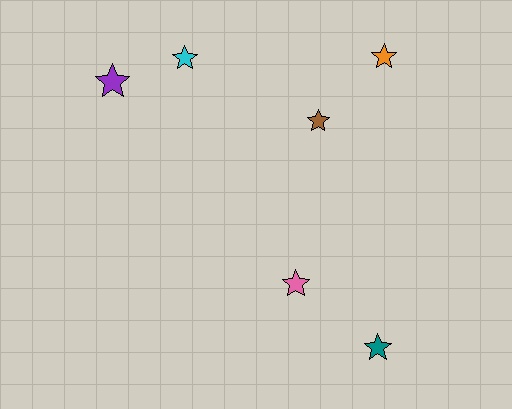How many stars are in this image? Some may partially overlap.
There are 6 stars.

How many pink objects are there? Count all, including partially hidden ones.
There is 1 pink object.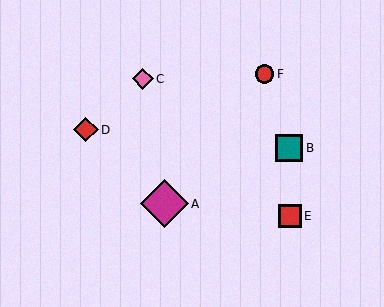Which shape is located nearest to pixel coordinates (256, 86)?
The red circle (labeled F) at (265, 74) is nearest to that location.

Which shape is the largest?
The magenta diamond (labeled A) is the largest.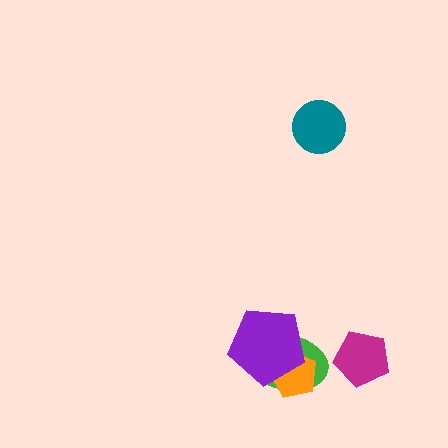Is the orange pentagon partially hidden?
Yes, it is partially covered by another shape.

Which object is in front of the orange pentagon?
The purple pentagon is in front of the orange pentagon.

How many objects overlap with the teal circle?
0 objects overlap with the teal circle.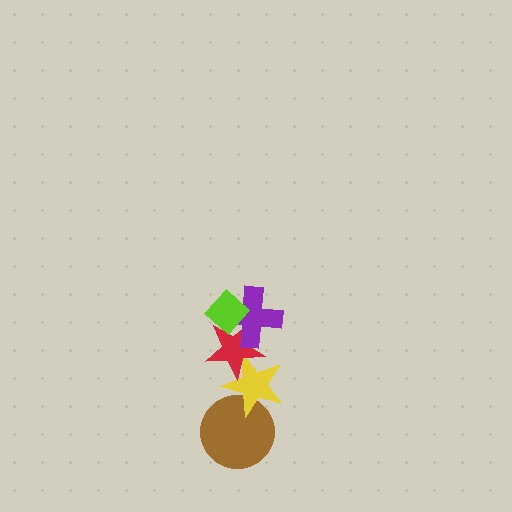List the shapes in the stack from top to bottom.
From top to bottom: the lime diamond, the purple cross, the red star, the yellow star, the brown circle.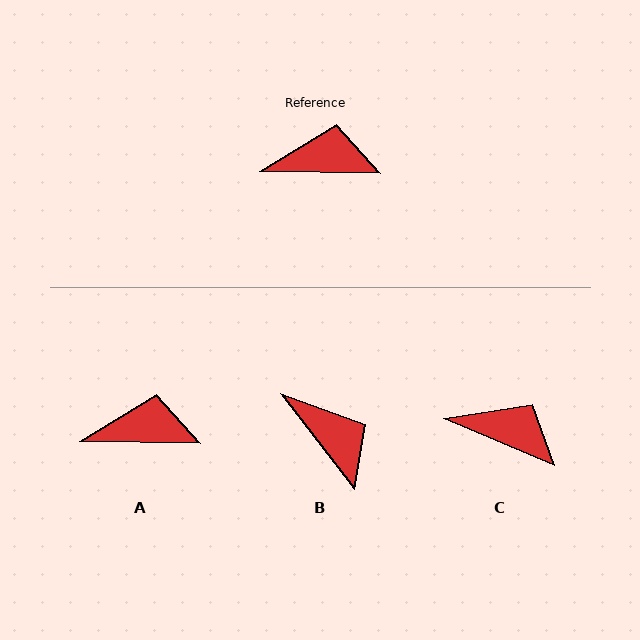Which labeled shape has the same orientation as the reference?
A.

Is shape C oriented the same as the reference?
No, it is off by about 22 degrees.